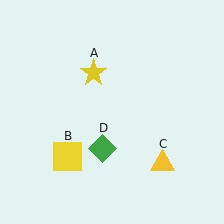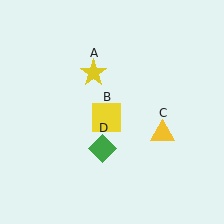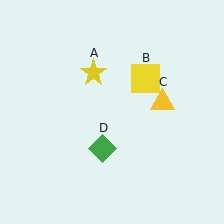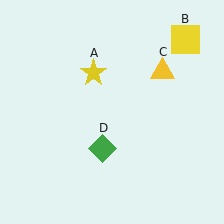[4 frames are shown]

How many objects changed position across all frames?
2 objects changed position: yellow square (object B), yellow triangle (object C).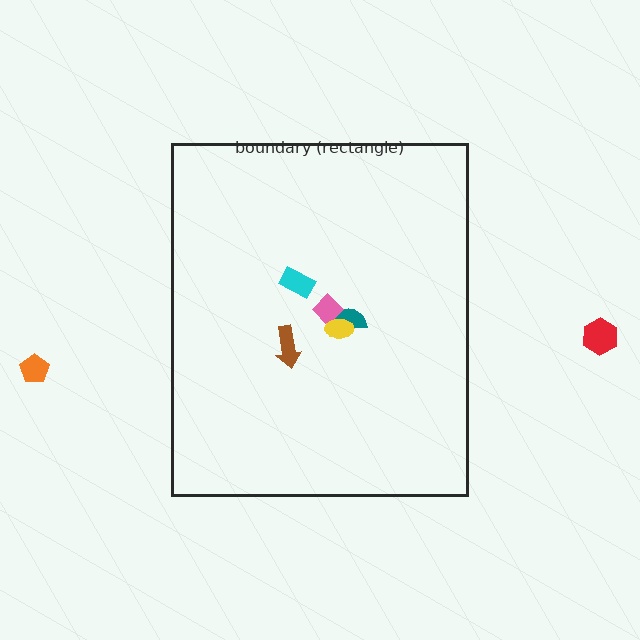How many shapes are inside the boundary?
5 inside, 2 outside.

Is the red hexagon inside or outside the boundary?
Outside.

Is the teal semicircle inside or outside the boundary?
Inside.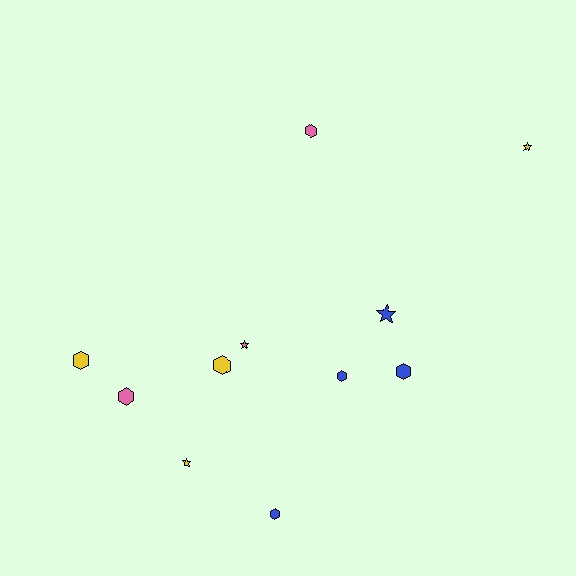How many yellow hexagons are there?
There are 2 yellow hexagons.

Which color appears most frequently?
Blue, with 4 objects.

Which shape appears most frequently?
Hexagon, with 7 objects.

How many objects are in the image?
There are 11 objects.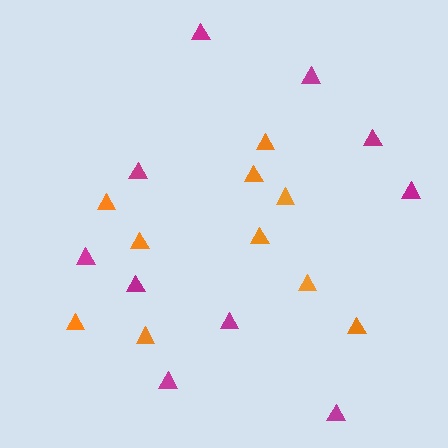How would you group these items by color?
There are 2 groups: one group of orange triangles (10) and one group of magenta triangles (10).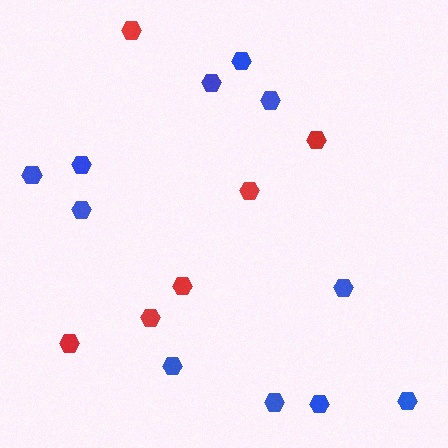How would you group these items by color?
There are 2 groups: one group of red hexagons (6) and one group of blue hexagons (11).